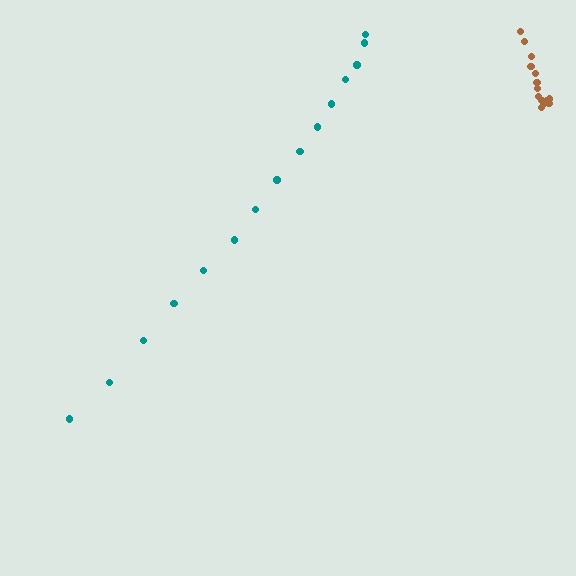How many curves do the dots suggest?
There are 2 distinct paths.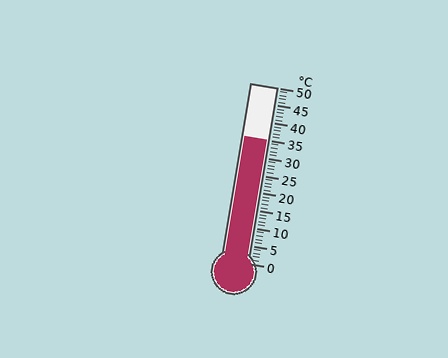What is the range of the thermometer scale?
The thermometer scale ranges from 0°C to 50°C.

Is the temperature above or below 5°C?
The temperature is above 5°C.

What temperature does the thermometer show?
The thermometer shows approximately 35°C.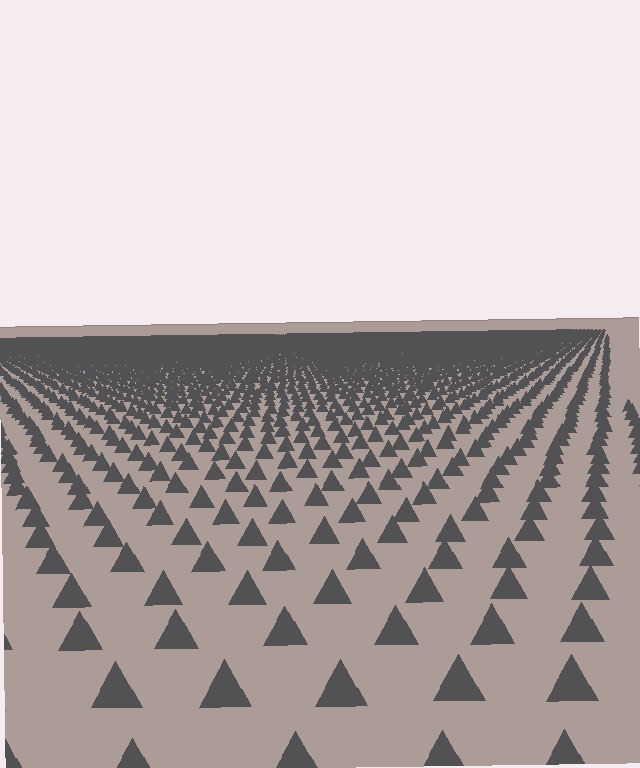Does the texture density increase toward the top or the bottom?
Density increases toward the top.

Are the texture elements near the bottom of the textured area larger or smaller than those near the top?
Larger. Near the bottom, elements are closer to the viewer and appear at a bigger on-screen size.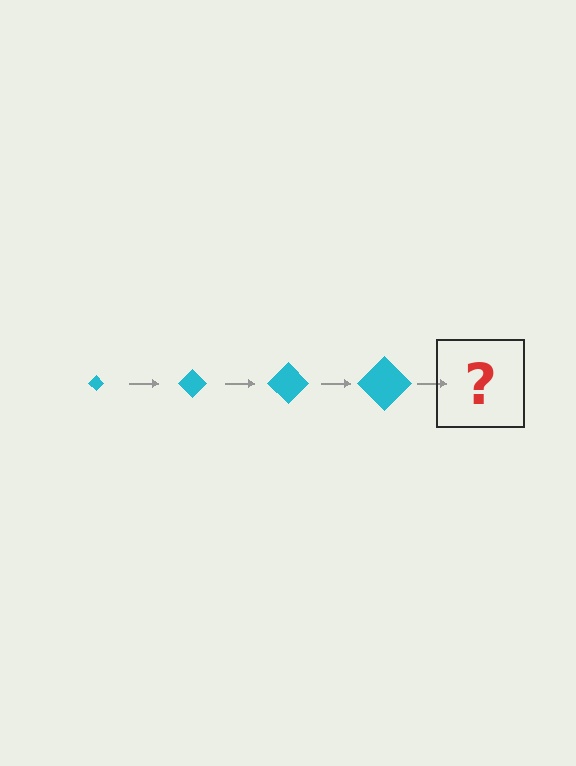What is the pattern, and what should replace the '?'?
The pattern is that the diamond gets progressively larger each step. The '?' should be a cyan diamond, larger than the previous one.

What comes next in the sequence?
The next element should be a cyan diamond, larger than the previous one.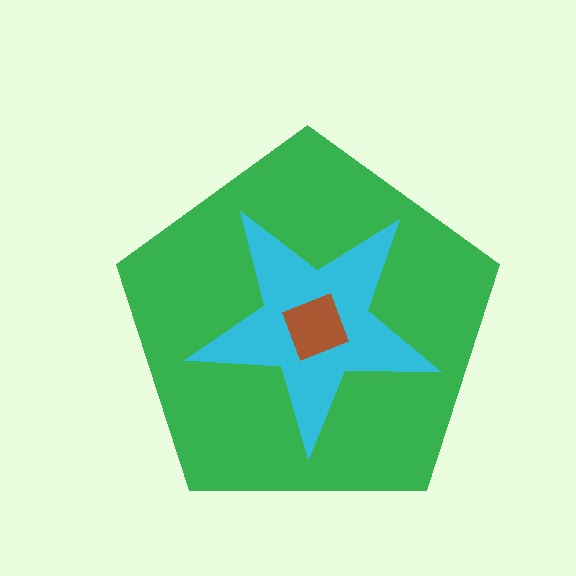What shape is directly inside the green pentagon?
The cyan star.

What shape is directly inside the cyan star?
The brown square.